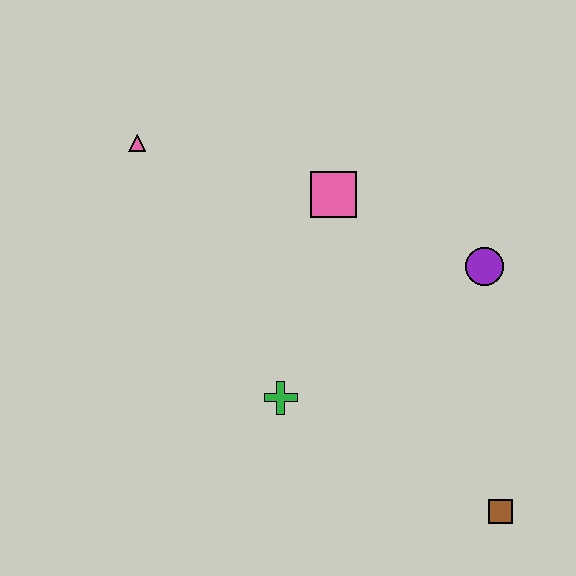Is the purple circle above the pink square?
No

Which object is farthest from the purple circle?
The pink triangle is farthest from the purple circle.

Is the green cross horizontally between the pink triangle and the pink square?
Yes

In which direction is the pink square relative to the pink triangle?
The pink square is to the right of the pink triangle.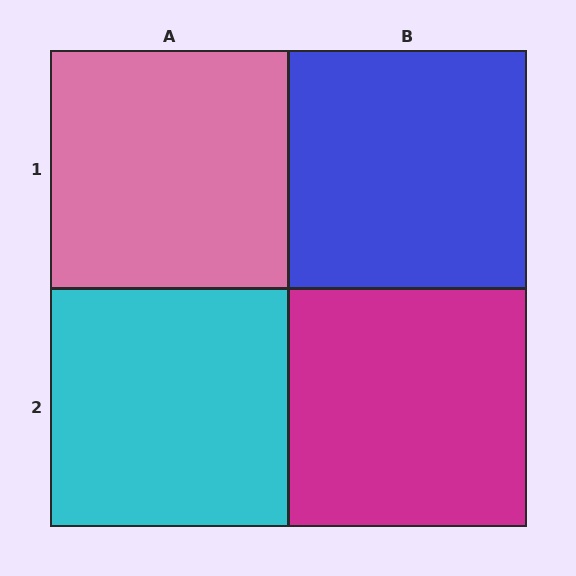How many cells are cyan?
1 cell is cyan.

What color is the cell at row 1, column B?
Blue.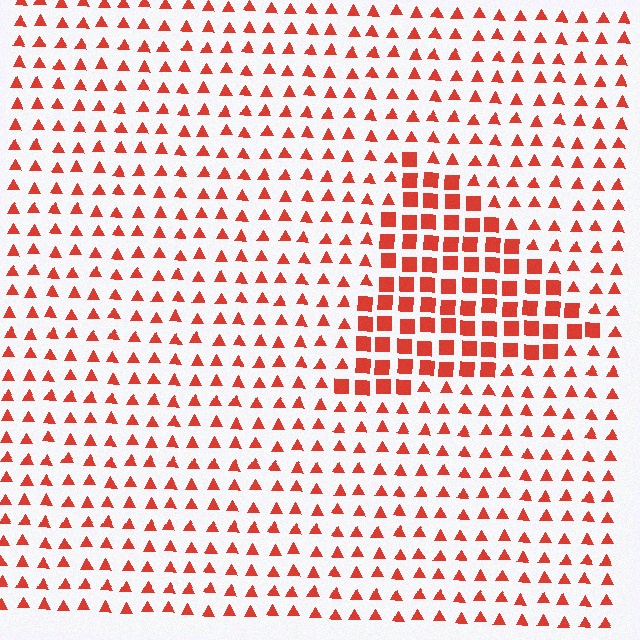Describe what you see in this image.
The image is filled with small red elements arranged in a uniform grid. A triangle-shaped region contains squares, while the surrounding area contains triangles. The boundary is defined purely by the change in element shape.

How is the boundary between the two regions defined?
The boundary is defined by a change in element shape: squares inside vs. triangles outside. All elements share the same color and spacing.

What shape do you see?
I see a triangle.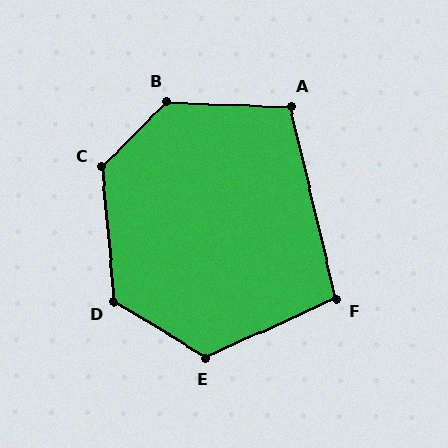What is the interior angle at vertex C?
Approximately 130 degrees (obtuse).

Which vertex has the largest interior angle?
B, at approximately 133 degrees.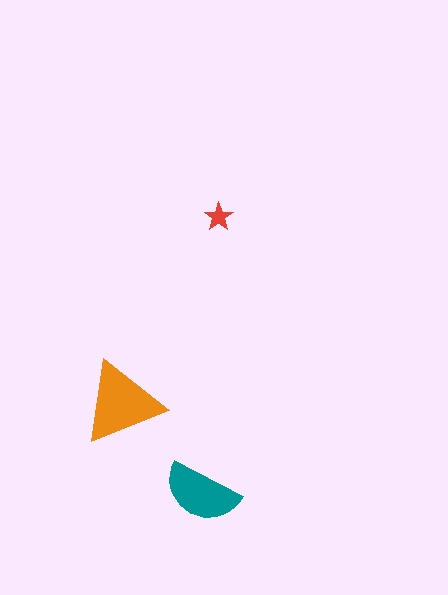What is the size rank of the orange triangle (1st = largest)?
1st.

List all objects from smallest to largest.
The red star, the teal semicircle, the orange triangle.